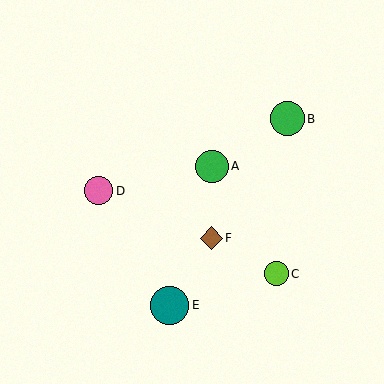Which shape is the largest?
The teal circle (labeled E) is the largest.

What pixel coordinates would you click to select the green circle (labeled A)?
Click at (212, 166) to select the green circle A.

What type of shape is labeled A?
Shape A is a green circle.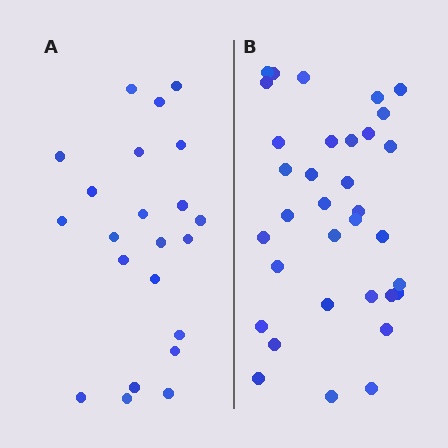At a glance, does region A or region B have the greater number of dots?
Region B (the right region) has more dots.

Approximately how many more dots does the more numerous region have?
Region B has roughly 12 or so more dots than region A.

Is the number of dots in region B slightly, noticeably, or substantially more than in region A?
Region B has substantially more. The ratio is roughly 1.5 to 1.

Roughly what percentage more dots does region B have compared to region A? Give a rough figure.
About 55% more.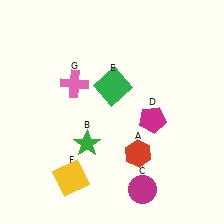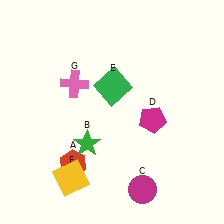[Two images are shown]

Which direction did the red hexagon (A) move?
The red hexagon (A) moved left.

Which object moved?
The red hexagon (A) moved left.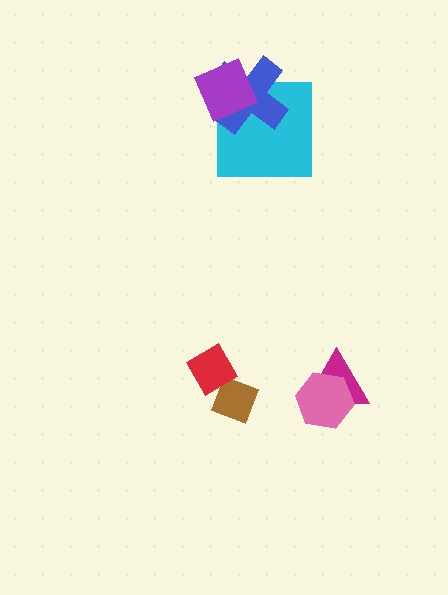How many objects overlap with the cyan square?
2 objects overlap with the cyan square.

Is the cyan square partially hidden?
Yes, it is partially covered by another shape.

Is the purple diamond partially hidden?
No, no other shape covers it.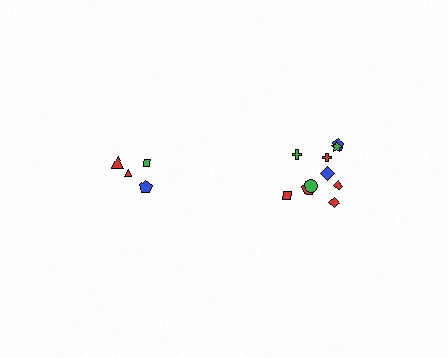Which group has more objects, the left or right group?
The right group.